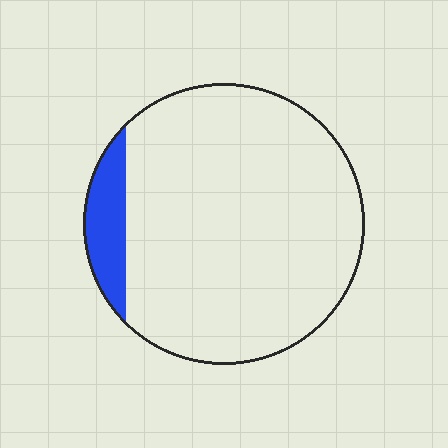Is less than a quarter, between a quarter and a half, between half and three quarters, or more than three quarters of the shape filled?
Less than a quarter.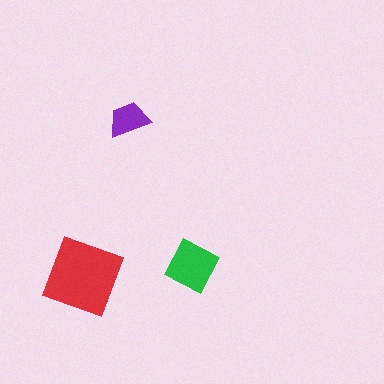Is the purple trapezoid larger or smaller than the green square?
Smaller.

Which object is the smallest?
The purple trapezoid.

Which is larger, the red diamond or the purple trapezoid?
The red diamond.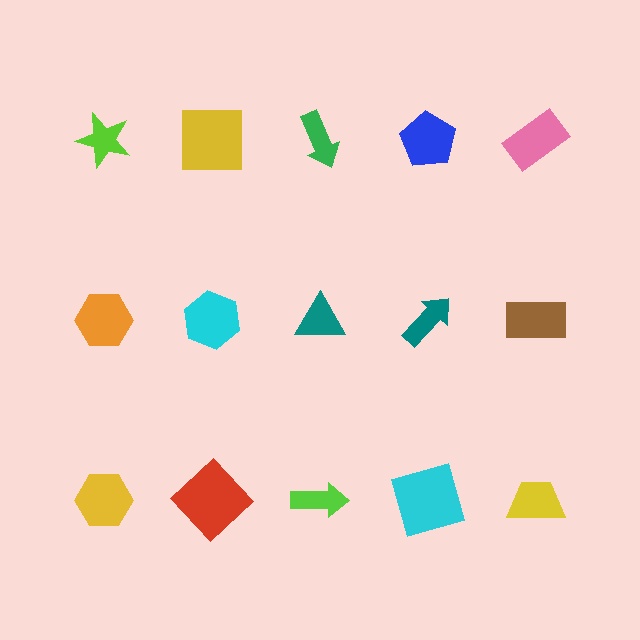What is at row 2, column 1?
An orange hexagon.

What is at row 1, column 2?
A yellow square.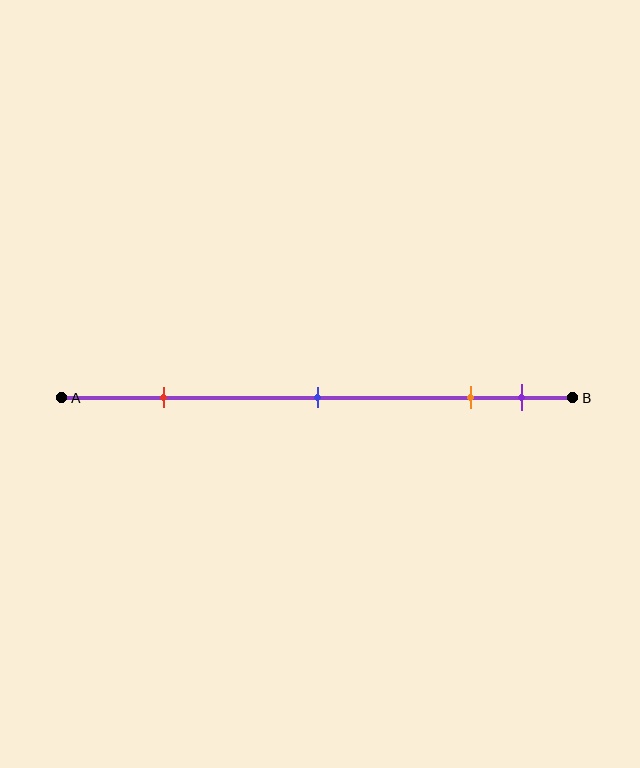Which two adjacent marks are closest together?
The orange and purple marks are the closest adjacent pair.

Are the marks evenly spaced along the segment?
No, the marks are not evenly spaced.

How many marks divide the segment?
There are 4 marks dividing the segment.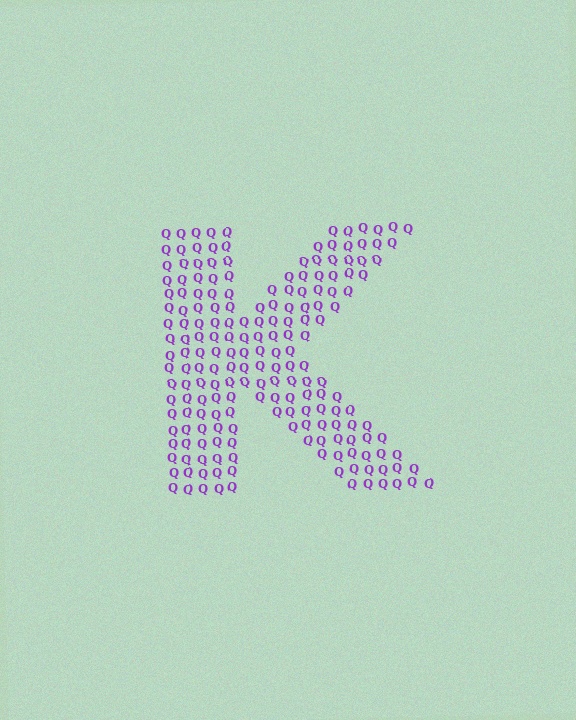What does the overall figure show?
The overall figure shows the letter K.